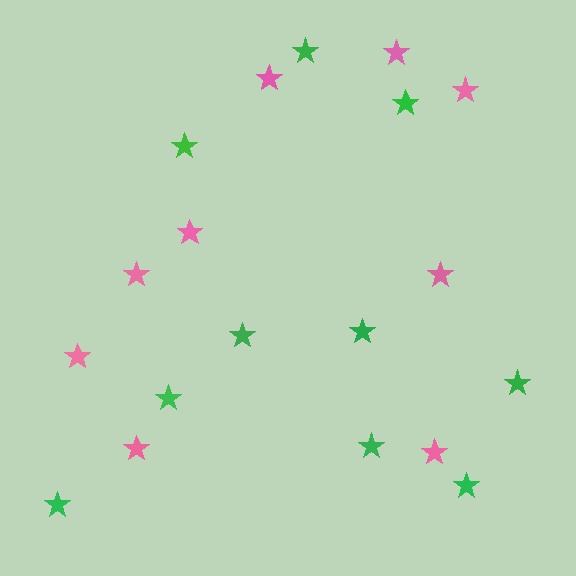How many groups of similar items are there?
There are 2 groups: one group of pink stars (9) and one group of green stars (10).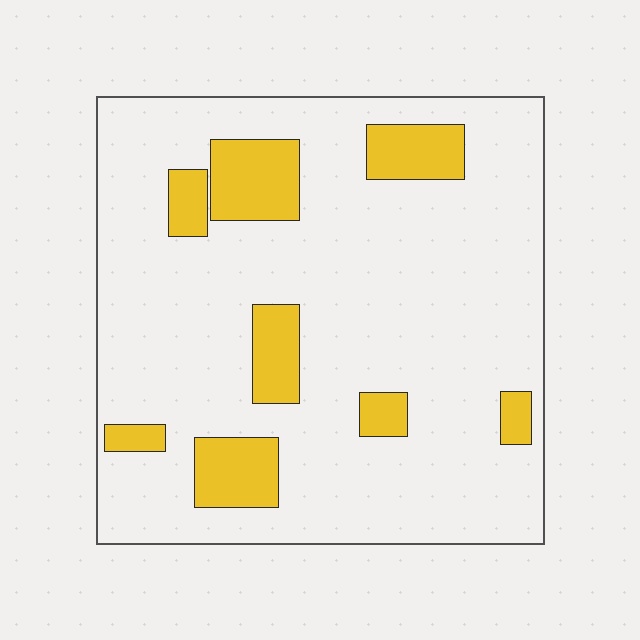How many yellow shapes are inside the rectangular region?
8.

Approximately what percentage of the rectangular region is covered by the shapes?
Approximately 15%.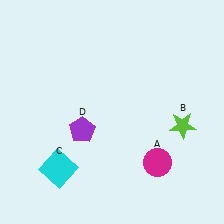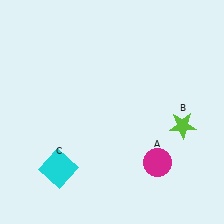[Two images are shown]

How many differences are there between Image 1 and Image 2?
There is 1 difference between the two images.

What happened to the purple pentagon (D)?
The purple pentagon (D) was removed in Image 2. It was in the bottom-left area of Image 1.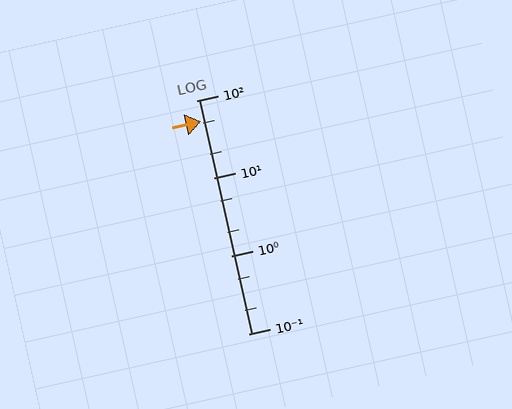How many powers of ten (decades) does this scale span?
The scale spans 3 decades, from 0.1 to 100.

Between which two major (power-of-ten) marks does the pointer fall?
The pointer is between 10 and 100.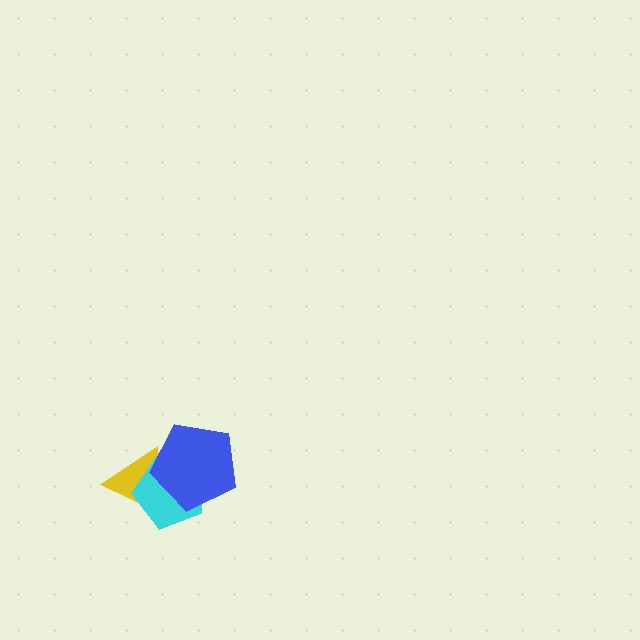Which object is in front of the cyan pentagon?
The blue pentagon is in front of the cyan pentagon.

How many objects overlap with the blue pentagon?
2 objects overlap with the blue pentagon.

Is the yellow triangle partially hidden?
Yes, it is partially covered by another shape.